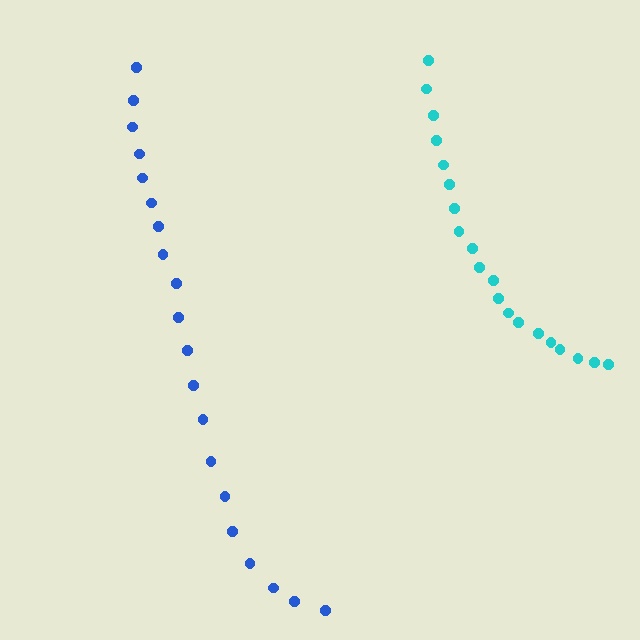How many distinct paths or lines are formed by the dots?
There are 2 distinct paths.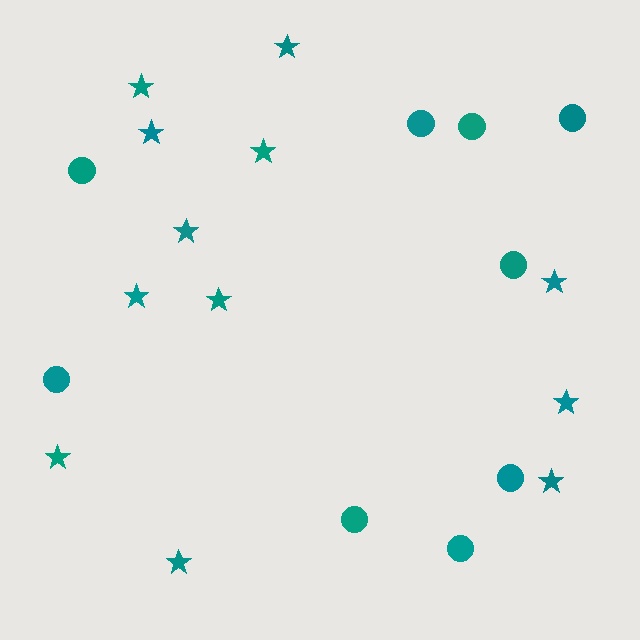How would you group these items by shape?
There are 2 groups: one group of stars (12) and one group of circles (9).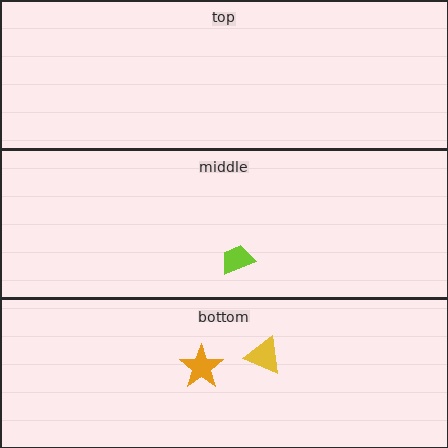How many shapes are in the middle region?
1.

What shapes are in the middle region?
The lime trapezoid.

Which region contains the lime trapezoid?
The middle region.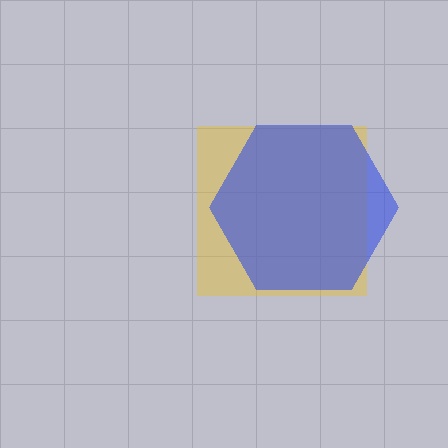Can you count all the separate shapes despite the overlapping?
Yes, there are 2 separate shapes.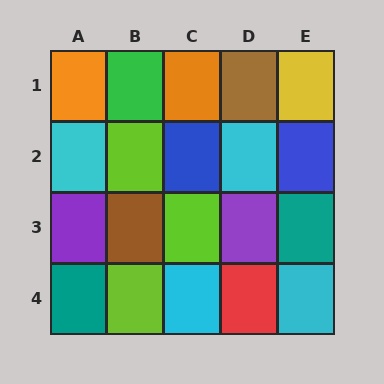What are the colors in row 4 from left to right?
Teal, lime, cyan, red, cyan.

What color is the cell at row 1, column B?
Green.